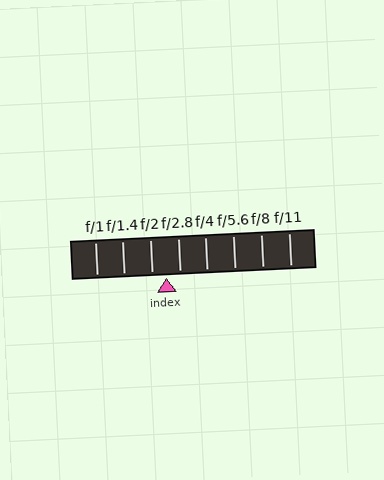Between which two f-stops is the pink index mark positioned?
The index mark is between f/2 and f/2.8.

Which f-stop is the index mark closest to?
The index mark is closest to f/2.8.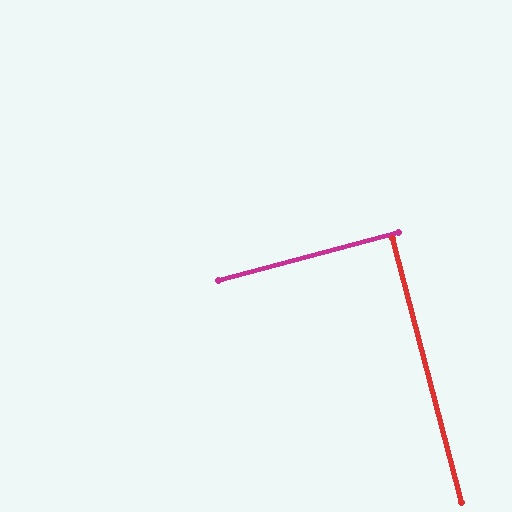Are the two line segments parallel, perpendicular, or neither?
Perpendicular — they meet at approximately 90°.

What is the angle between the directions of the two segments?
Approximately 90 degrees.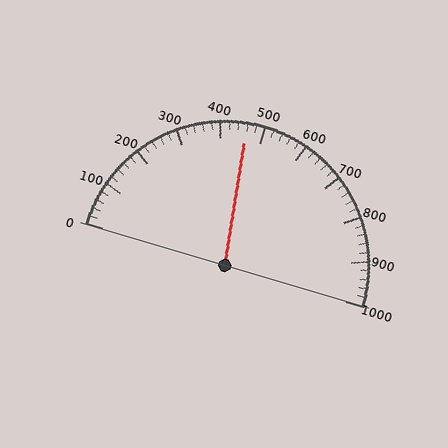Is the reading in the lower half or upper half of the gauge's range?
The reading is in the lower half of the range (0 to 1000).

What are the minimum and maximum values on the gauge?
The gauge ranges from 0 to 1000.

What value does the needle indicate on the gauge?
The needle indicates approximately 460.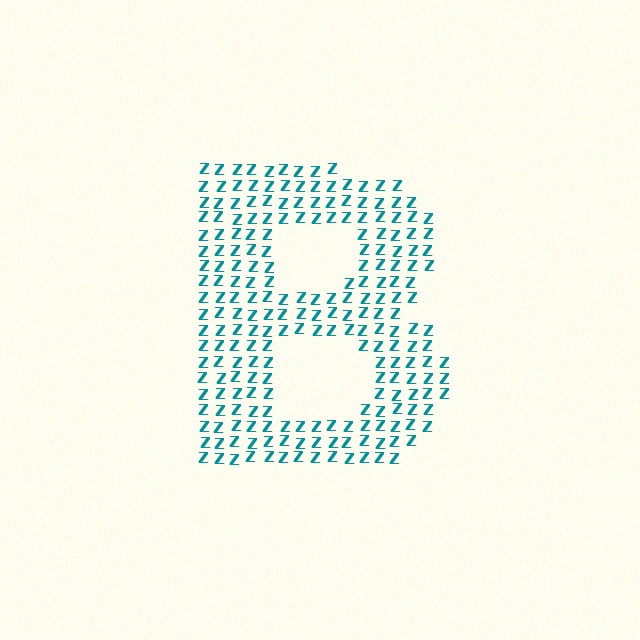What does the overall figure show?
The overall figure shows the letter B.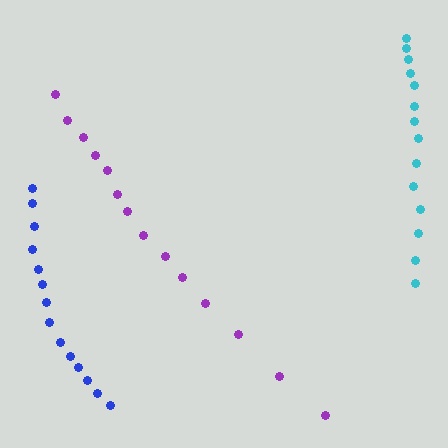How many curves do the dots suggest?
There are 3 distinct paths.